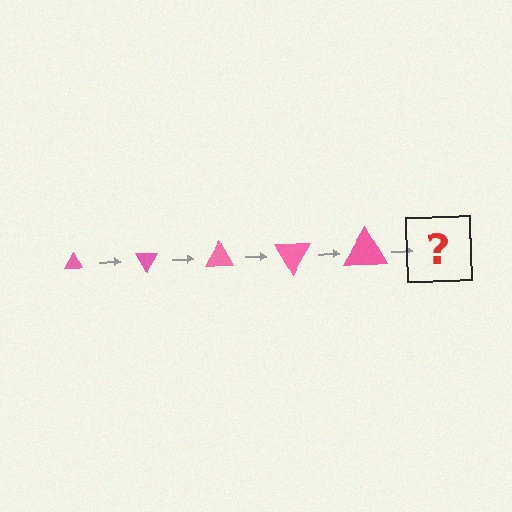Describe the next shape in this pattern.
It should be a triangle, larger than the previous one and rotated 300 degrees from the start.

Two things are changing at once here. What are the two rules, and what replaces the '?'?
The two rules are that the triangle grows larger each step and it rotates 60 degrees each step. The '?' should be a triangle, larger than the previous one and rotated 300 degrees from the start.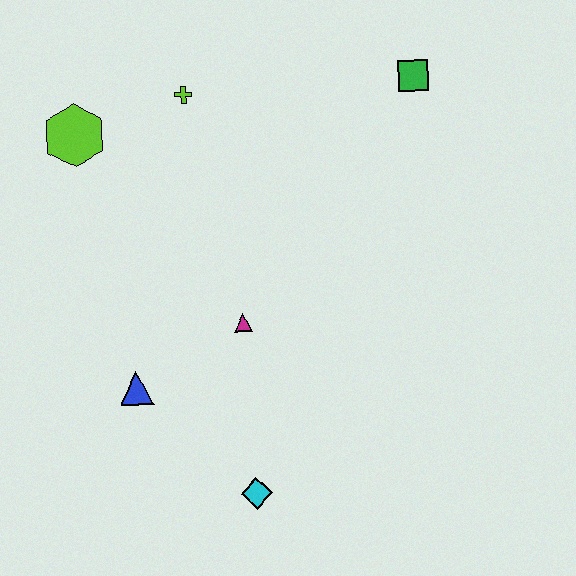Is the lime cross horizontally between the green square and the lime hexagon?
Yes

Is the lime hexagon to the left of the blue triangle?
Yes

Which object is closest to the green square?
The lime cross is closest to the green square.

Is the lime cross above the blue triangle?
Yes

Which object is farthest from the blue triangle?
The green square is farthest from the blue triangle.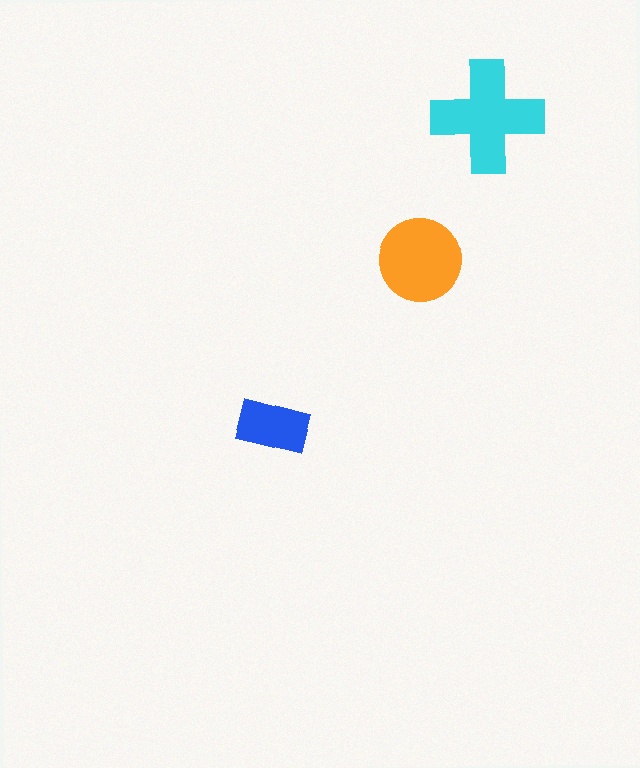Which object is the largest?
The cyan cross.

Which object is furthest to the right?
The cyan cross is rightmost.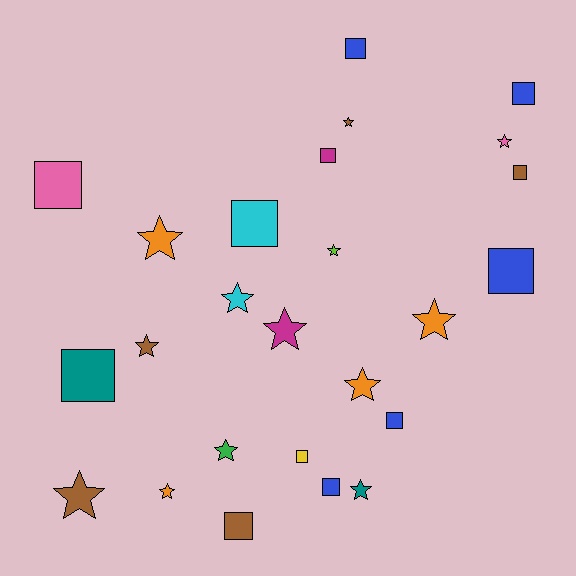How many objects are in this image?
There are 25 objects.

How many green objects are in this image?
There is 1 green object.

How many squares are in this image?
There are 12 squares.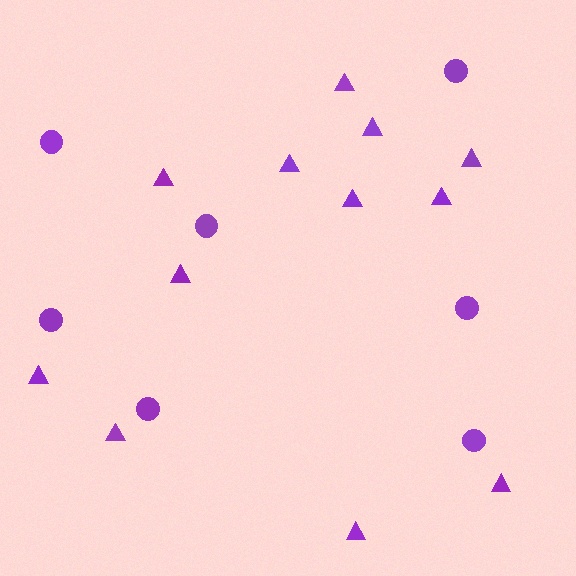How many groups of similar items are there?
There are 2 groups: one group of triangles (12) and one group of circles (7).